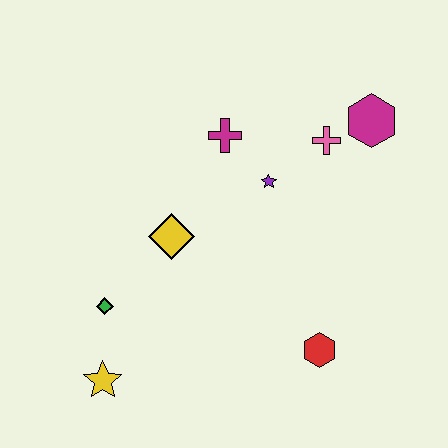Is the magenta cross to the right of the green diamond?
Yes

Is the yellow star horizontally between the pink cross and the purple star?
No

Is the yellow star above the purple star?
No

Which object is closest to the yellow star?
The green diamond is closest to the yellow star.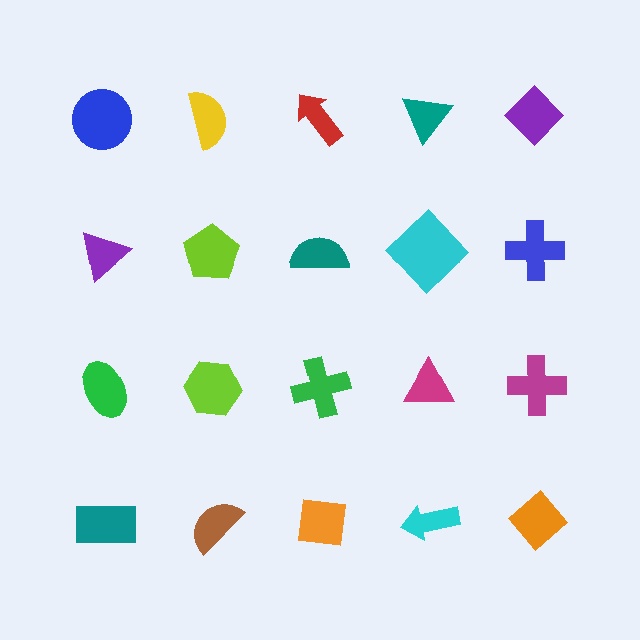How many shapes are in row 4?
5 shapes.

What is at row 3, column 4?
A magenta triangle.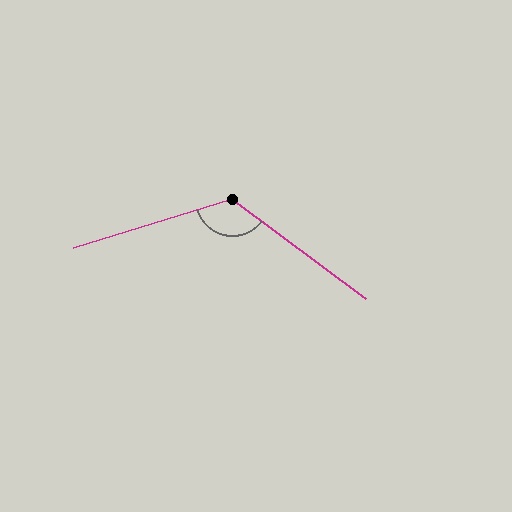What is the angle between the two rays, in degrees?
Approximately 126 degrees.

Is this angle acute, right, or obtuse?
It is obtuse.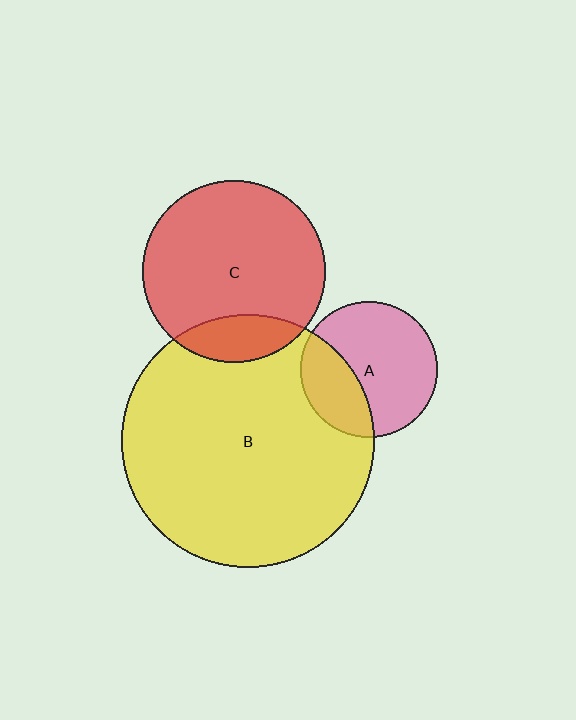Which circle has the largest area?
Circle B (yellow).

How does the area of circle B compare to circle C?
Approximately 1.9 times.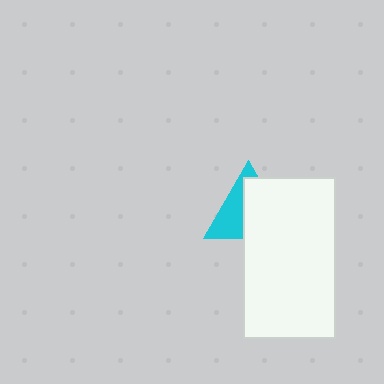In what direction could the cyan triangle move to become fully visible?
The cyan triangle could move toward the upper-left. That would shift it out from behind the white rectangle entirely.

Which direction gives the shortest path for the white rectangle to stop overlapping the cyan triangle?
Moving toward the lower-right gives the shortest separation.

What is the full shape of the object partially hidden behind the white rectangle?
The partially hidden object is a cyan triangle.